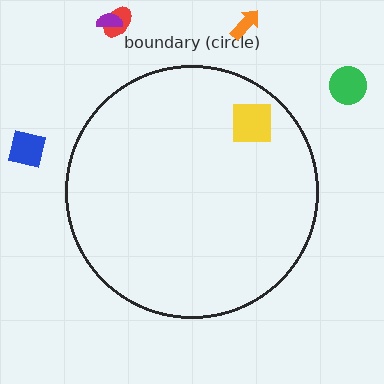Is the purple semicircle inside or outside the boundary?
Outside.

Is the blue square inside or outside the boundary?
Outside.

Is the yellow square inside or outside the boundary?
Inside.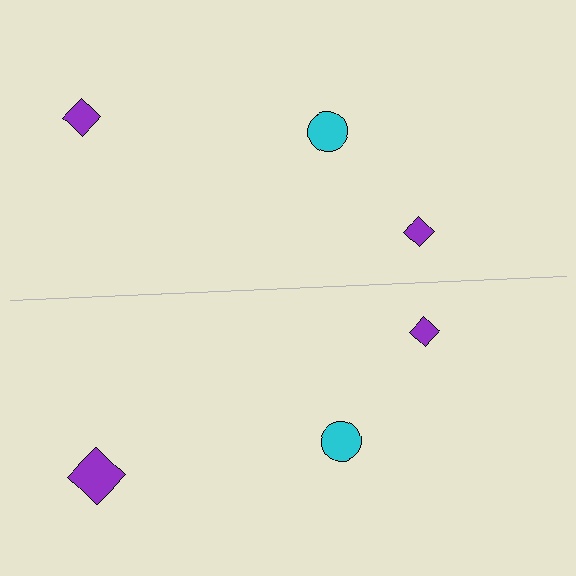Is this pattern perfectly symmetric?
No, the pattern is not perfectly symmetric. The purple diamond on the bottom side has a different size than its mirror counterpart.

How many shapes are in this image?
There are 6 shapes in this image.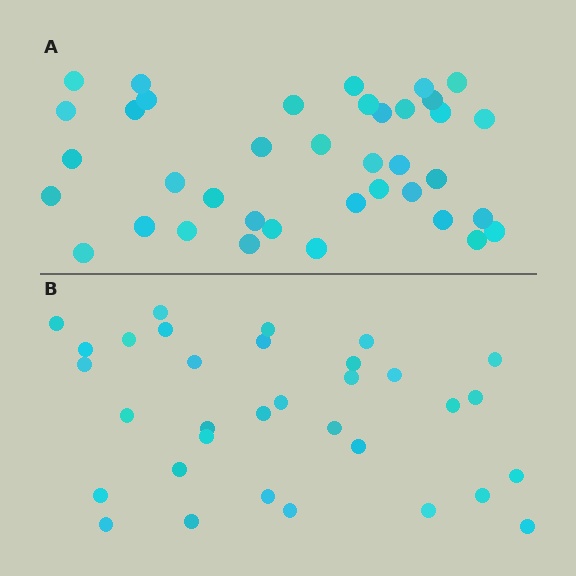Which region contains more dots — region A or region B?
Region A (the top region) has more dots.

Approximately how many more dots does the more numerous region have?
Region A has about 5 more dots than region B.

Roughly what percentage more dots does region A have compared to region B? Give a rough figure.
About 15% more.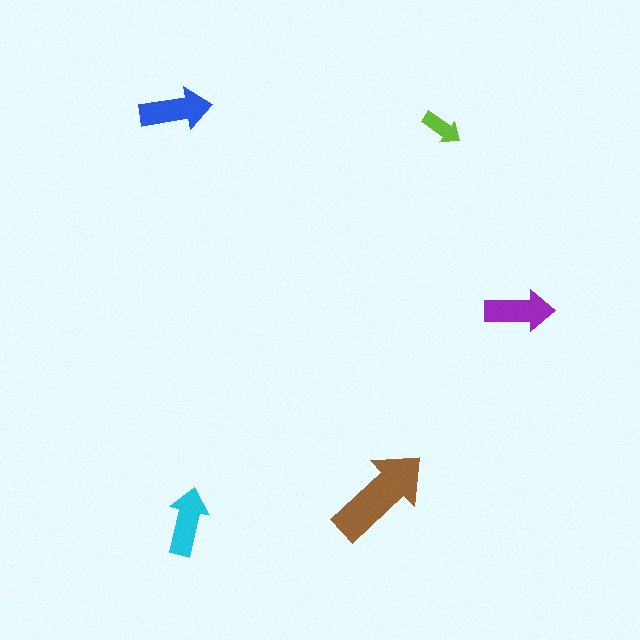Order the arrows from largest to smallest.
the brown one, the blue one, the purple one, the cyan one, the lime one.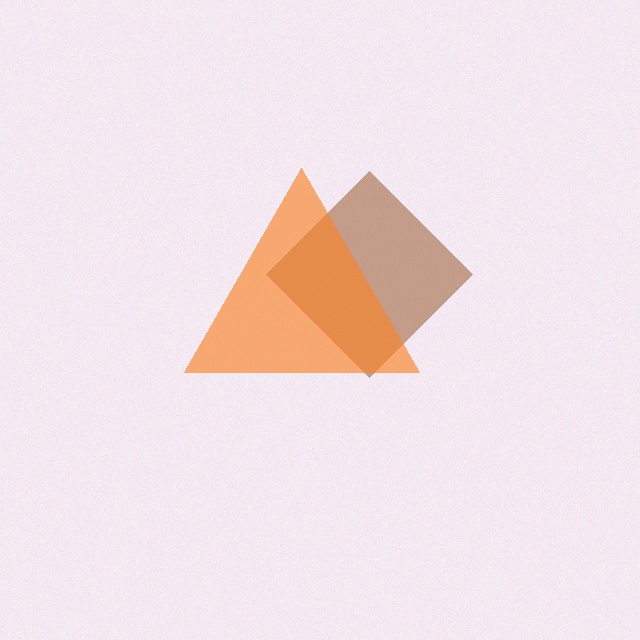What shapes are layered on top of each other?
The layered shapes are: a brown diamond, an orange triangle.